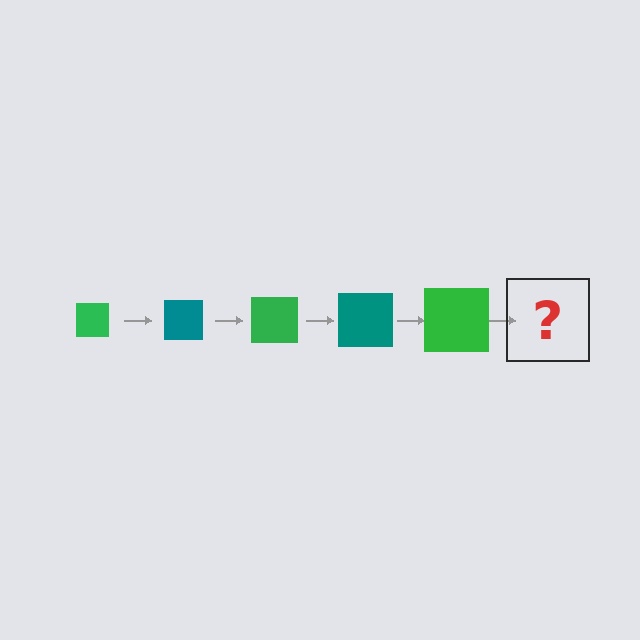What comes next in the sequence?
The next element should be a teal square, larger than the previous one.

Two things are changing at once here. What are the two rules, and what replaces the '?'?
The two rules are that the square grows larger each step and the color cycles through green and teal. The '?' should be a teal square, larger than the previous one.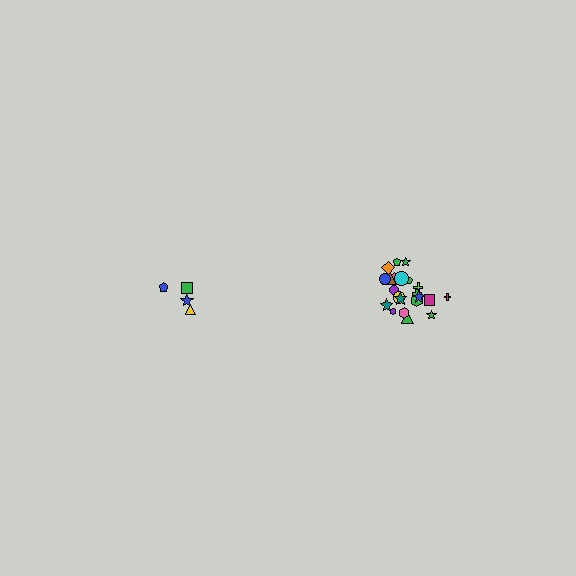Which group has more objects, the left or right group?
The right group.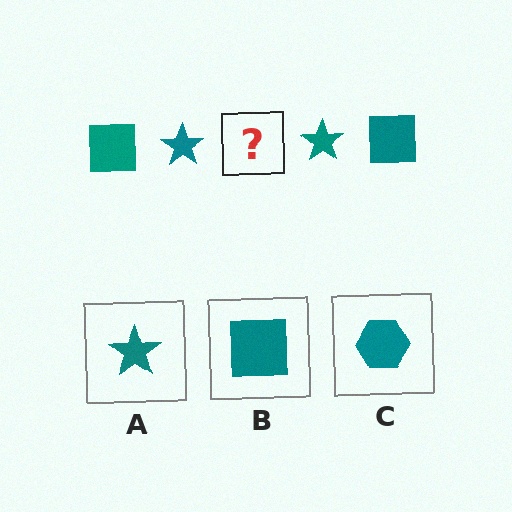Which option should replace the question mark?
Option B.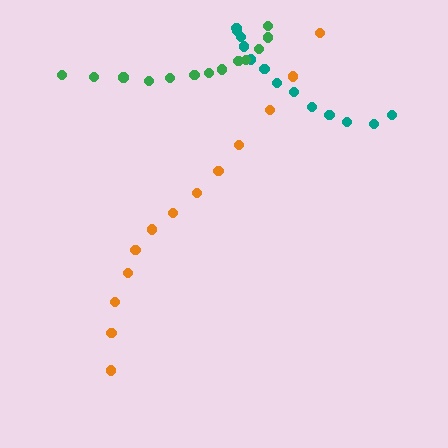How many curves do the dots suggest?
There are 3 distinct paths.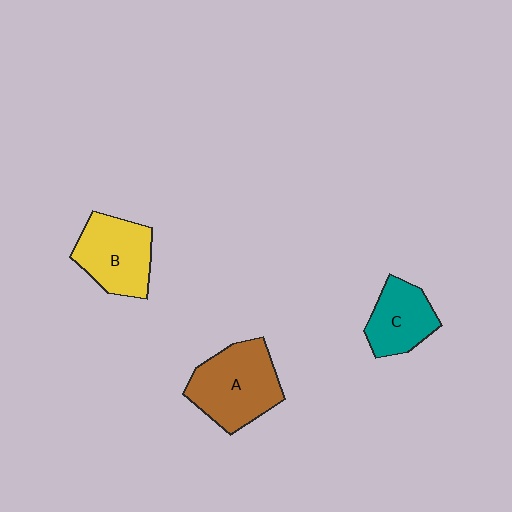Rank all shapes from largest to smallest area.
From largest to smallest: A (brown), B (yellow), C (teal).